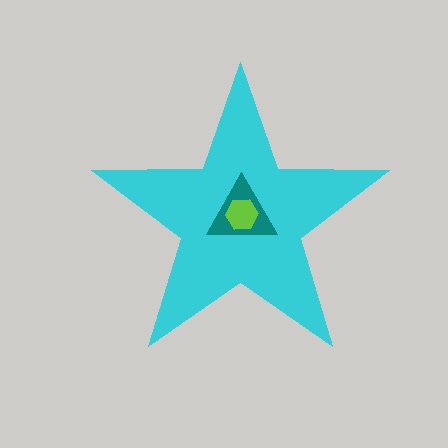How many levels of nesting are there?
3.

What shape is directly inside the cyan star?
The teal triangle.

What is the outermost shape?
The cyan star.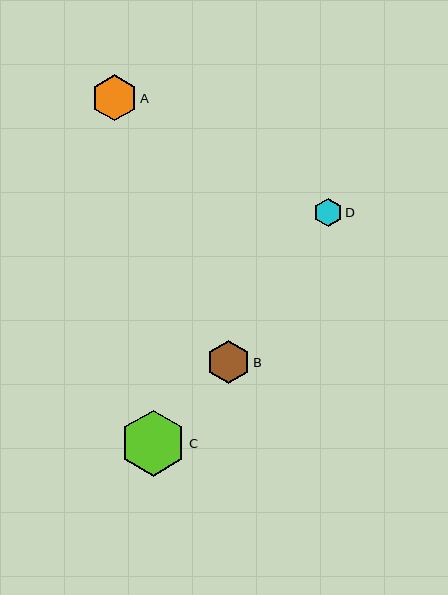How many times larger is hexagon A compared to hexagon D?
Hexagon A is approximately 1.6 times the size of hexagon D.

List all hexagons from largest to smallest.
From largest to smallest: C, A, B, D.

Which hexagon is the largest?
Hexagon C is the largest with a size of approximately 66 pixels.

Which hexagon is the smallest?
Hexagon D is the smallest with a size of approximately 28 pixels.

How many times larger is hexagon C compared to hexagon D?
Hexagon C is approximately 2.3 times the size of hexagon D.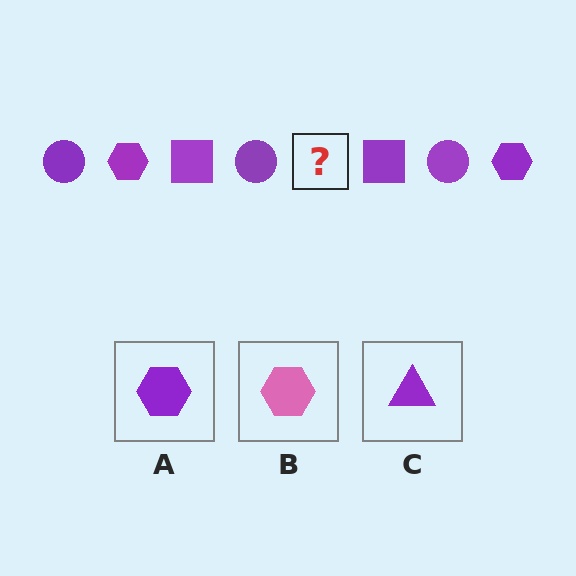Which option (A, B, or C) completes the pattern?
A.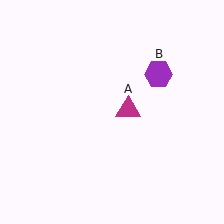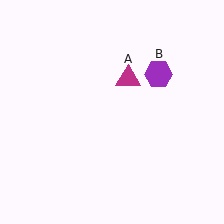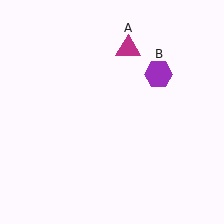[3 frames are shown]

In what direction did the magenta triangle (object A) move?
The magenta triangle (object A) moved up.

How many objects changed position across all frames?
1 object changed position: magenta triangle (object A).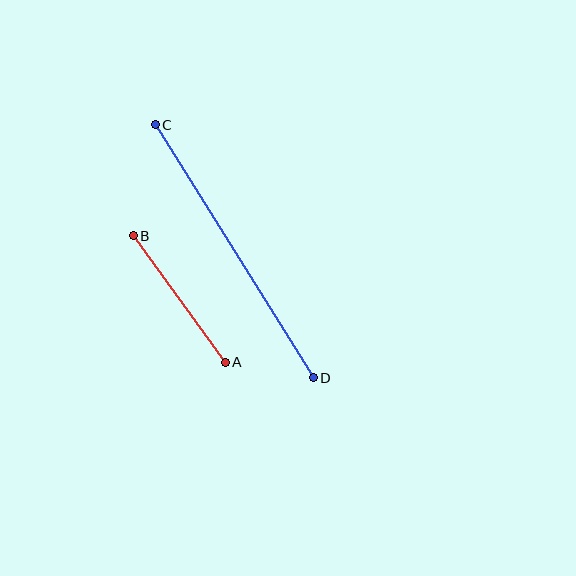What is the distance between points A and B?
The distance is approximately 156 pixels.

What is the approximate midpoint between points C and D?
The midpoint is at approximately (234, 251) pixels.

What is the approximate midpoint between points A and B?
The midpoint is at approximately (179, 299) pixels.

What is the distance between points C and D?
The distance is approximately 298 pixels.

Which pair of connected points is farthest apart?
Points C and D are farthest apart.